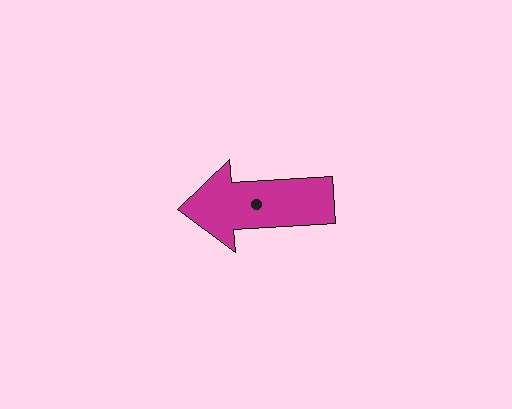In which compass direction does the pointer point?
West.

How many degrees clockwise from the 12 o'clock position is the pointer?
Approximately 267 degrees.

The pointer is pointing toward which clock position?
Roughly 9 o'clock.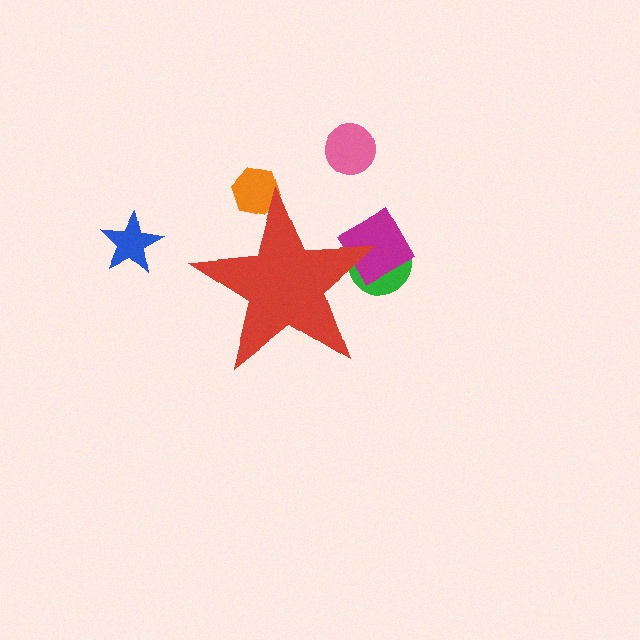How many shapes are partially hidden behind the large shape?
3 shapes are partially hidden.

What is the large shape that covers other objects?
A red star.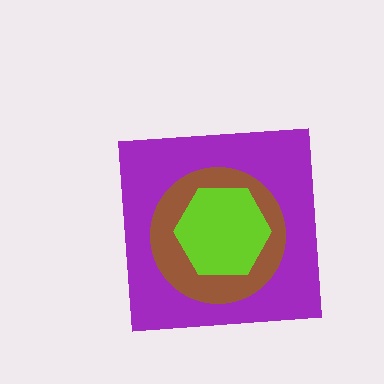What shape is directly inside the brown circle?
The lime hexagon.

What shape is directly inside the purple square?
The brown circle.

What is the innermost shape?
The lime hexagon.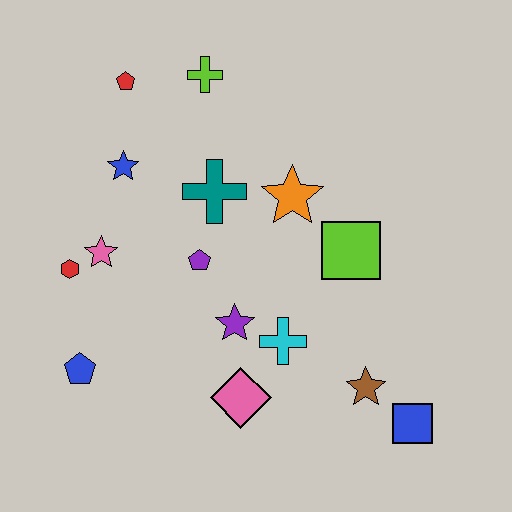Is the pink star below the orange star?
Yes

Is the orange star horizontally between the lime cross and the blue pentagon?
No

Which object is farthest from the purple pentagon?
The blue square is farthest from the purple pentagon.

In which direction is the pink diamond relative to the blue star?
The pink diamond is below the blue star.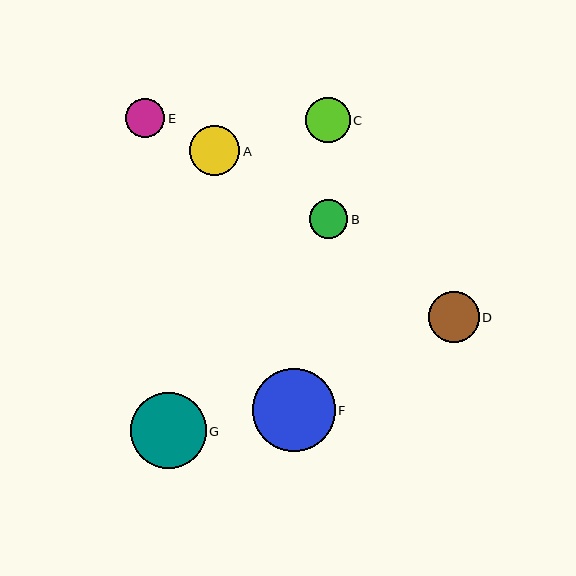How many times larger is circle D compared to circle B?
Circle D is approximately 1.3 times the size of circle B.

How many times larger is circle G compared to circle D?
Circle G is approximately 1.5 times the size of circle D.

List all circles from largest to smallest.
From largest to smallest: F, G, D, A, C, E, B.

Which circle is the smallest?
Circle B is the smallest with a size of approximately 39 pixels.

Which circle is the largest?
Circle F is the largest with a size of approximately 82 pixels.